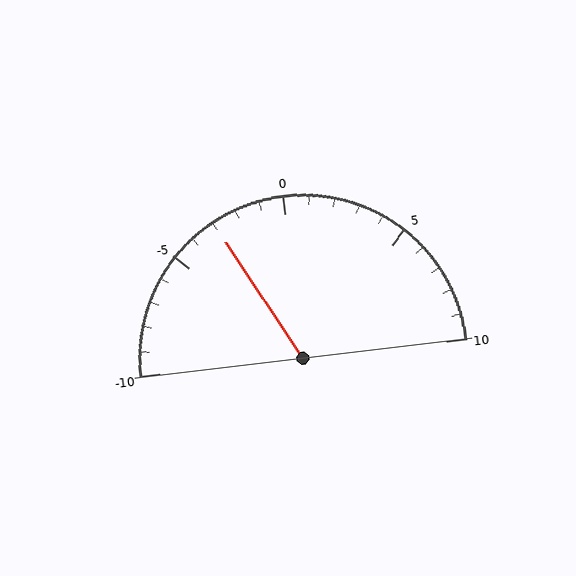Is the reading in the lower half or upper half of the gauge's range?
The reading is in the lower half of the range (-10 to 10).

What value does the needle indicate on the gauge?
The needle indicates approximately -3.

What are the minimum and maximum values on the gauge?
The gauge ranges from -10 to 10.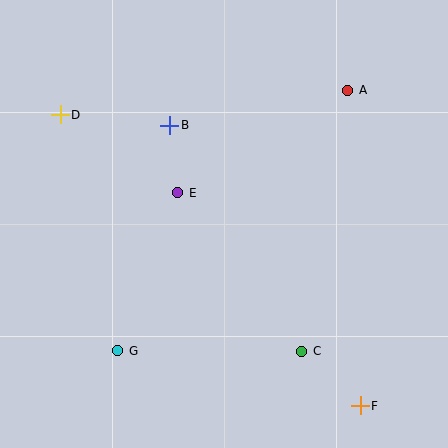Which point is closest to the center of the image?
Point E at (178, 193) is closest to the center.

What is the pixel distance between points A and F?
The distance between A and F is 316 pixels.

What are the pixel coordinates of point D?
Point D is at (60, 115).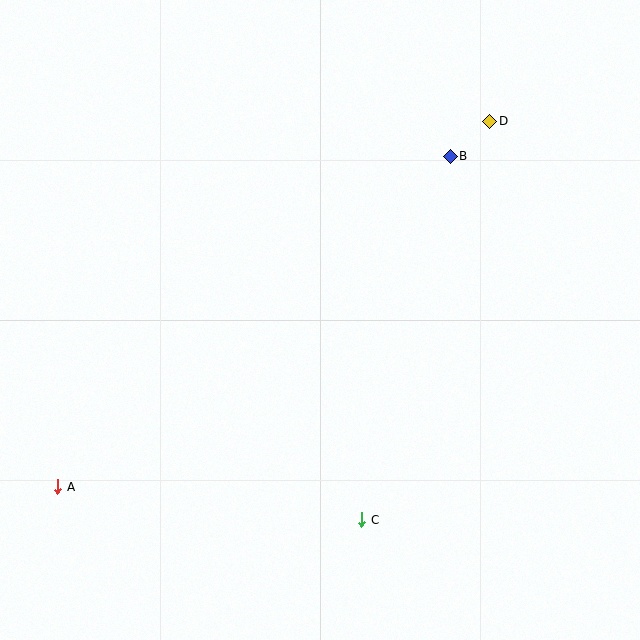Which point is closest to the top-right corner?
Point D is closest to the top-right corner.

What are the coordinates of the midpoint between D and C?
The midpoint between D and C is at (426, 320).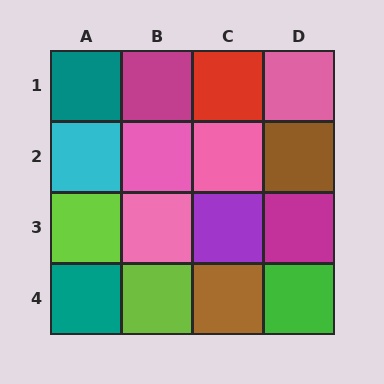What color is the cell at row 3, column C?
Purple.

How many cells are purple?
1 cell is purple.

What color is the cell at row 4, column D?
Green.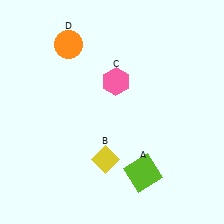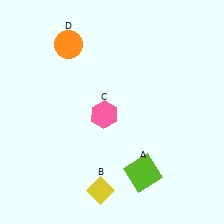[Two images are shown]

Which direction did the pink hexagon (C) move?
The pink hexagon (C) moved down.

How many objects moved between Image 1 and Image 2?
2 objects moved between the two images.